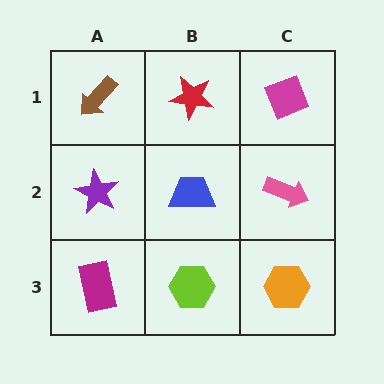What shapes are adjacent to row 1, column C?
A pink arrow (row 2, column C), a red star (row 1, column B).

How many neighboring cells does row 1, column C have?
2.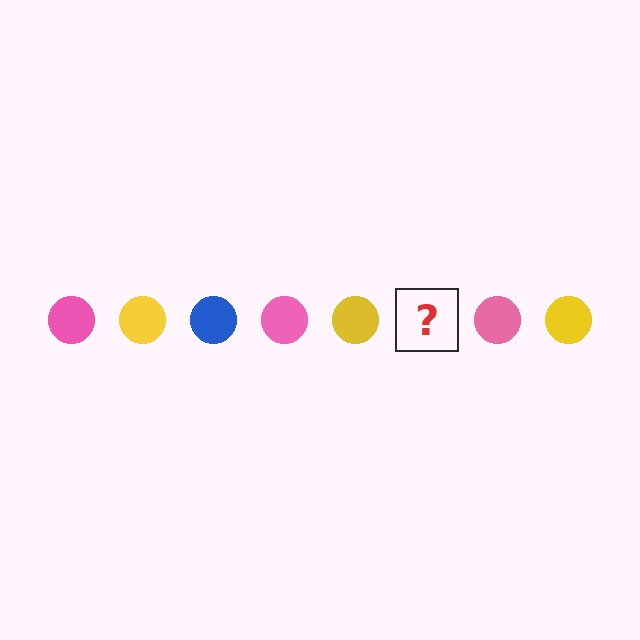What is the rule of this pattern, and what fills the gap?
The rule is that the pattern cycles through pink, yellow, blue circles. The gap should be filled with a blue circle.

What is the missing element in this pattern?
The missing element is a blue circle.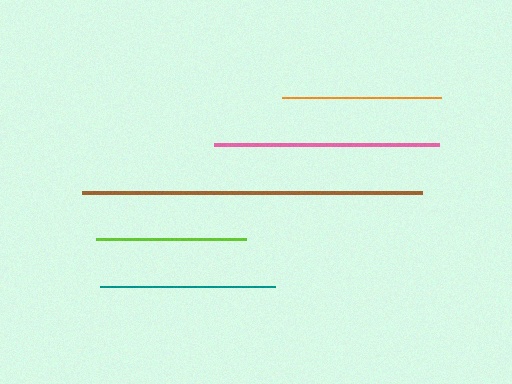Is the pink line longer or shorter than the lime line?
The pink line is longer than the lime line.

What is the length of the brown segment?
The brown segment is approximately 340 pixels long.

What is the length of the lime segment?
The lime segment is approximately 150 pixels long.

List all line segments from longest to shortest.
From longest to shortest: brown, pink, teal, orange, lime.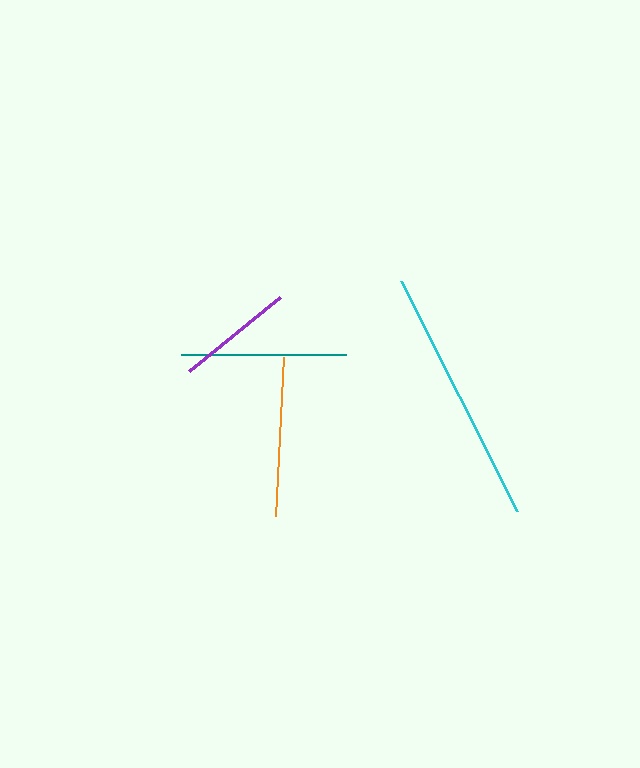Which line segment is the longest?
The cyan line is the longest at approximately 258 pixels.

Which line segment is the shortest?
The purple line is the shortest at approximately 118 pixels.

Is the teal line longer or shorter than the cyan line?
The cyan line is longer than the teal line.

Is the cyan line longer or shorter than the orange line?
The cyan line is longer than the orange line.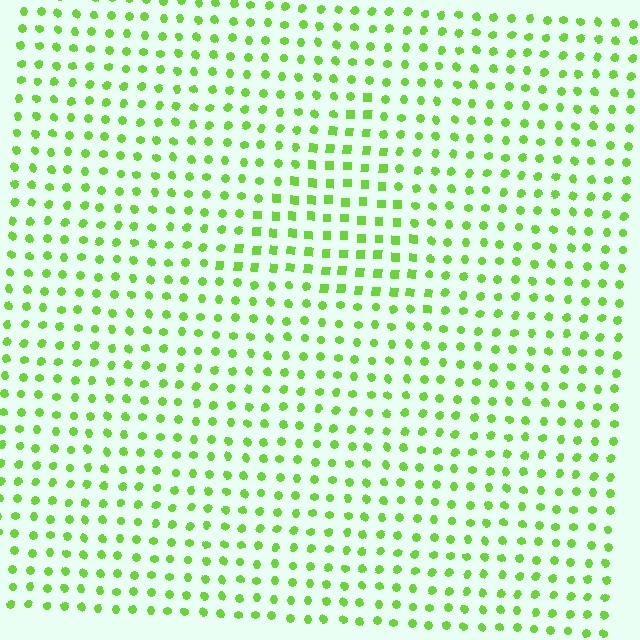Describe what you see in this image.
The image is filled with small lime elements arranged in a uniform grid. A triangle-shaped region contains squares, while the surrounding area contains circles. The boundary is defined purely by the change in element shape.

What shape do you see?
I see a triangle.